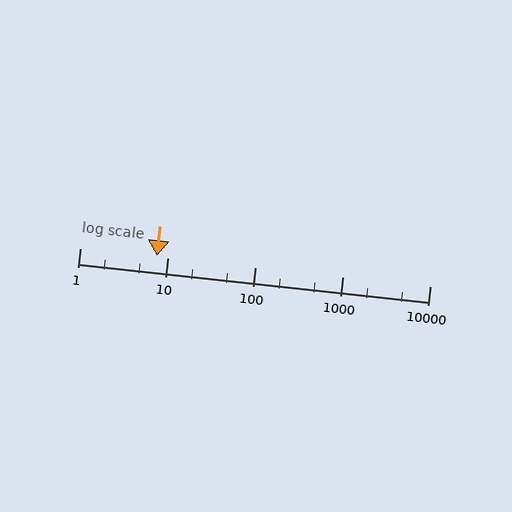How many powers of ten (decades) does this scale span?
The scale spans 4 decades, from 1 to 10000.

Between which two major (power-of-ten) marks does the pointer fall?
The pointer is between 1 and 10.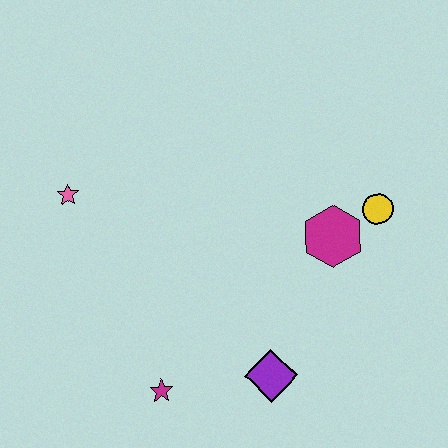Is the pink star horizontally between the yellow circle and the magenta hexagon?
No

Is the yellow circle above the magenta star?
Yes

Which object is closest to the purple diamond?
The magenta star is closest to the purple diamond.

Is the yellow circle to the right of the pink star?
Yes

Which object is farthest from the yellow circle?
The pink star is farthest from the yellow circle.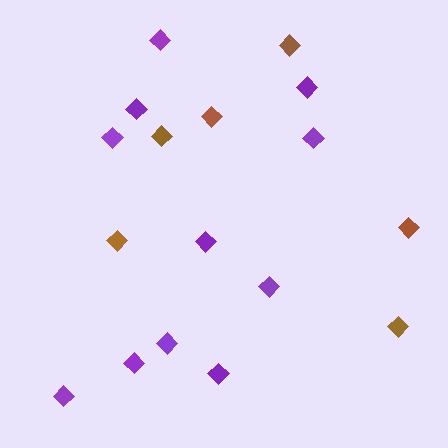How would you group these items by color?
There are 2 groups: one group of brown diamonds (6) and one group of purple diamonds (11).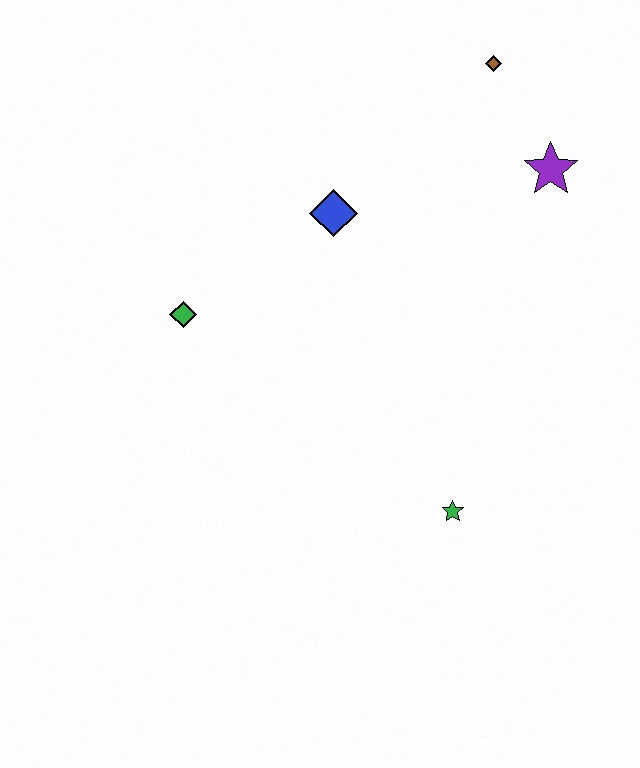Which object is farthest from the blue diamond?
The green star is farthest from the blue diamond.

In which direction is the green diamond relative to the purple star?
The green diamond is to the left of the purple star.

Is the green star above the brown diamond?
No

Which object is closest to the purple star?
The brown diamond is closest to the purple star.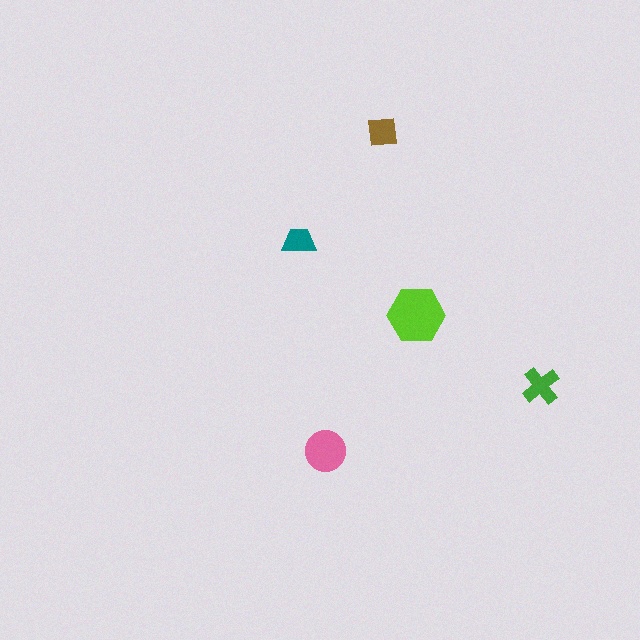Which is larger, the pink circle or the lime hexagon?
The lime hexagon.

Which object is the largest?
The lime hexagon.